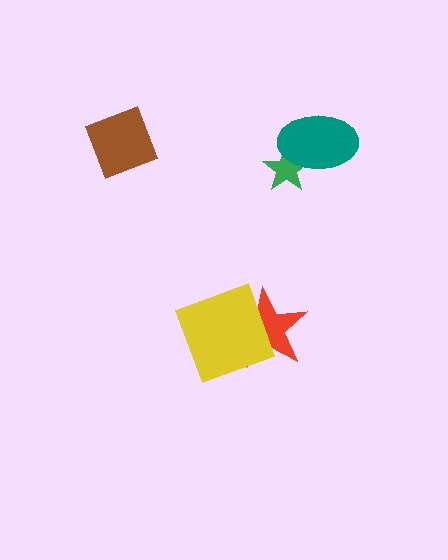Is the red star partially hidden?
Yes, it is partially covered by another shape.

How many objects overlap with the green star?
1 object overlaps with the green star.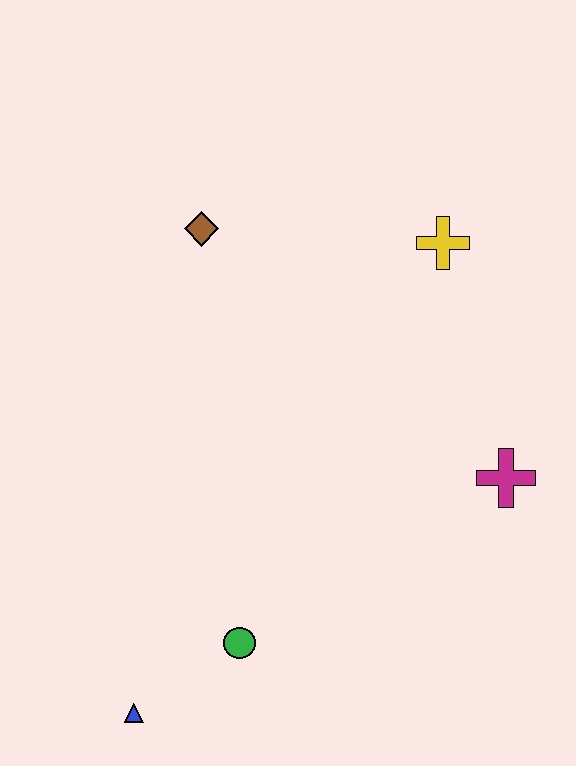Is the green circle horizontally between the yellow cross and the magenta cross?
No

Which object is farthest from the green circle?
The yellow cross is farthest from the green circle.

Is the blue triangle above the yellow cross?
No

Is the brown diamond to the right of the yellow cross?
No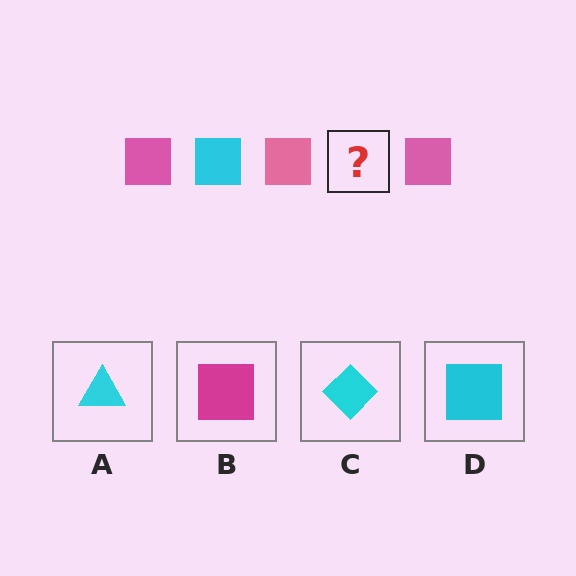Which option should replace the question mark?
Option D.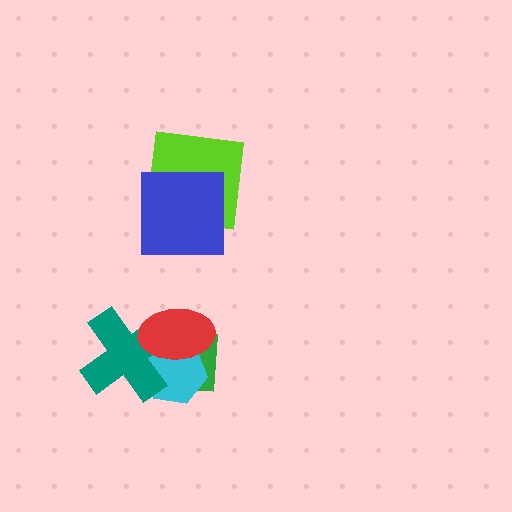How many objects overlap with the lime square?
1 object overlaps with the lime square.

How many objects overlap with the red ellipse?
3 objects overlap with the red ellipse.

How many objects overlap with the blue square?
1 object overlaps with the blue square.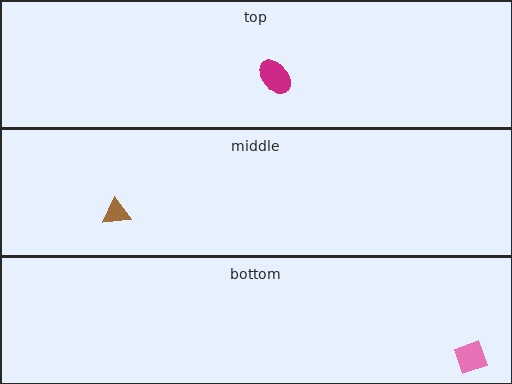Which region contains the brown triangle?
The middle region.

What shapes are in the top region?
The magenta ellipse.